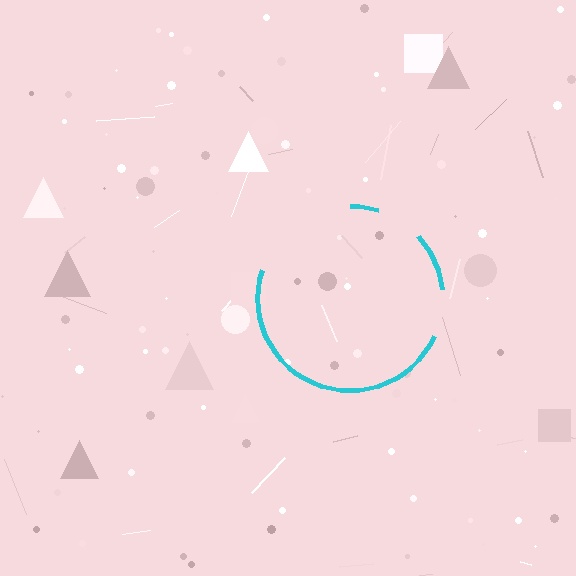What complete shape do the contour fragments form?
The contour fragments form a circle.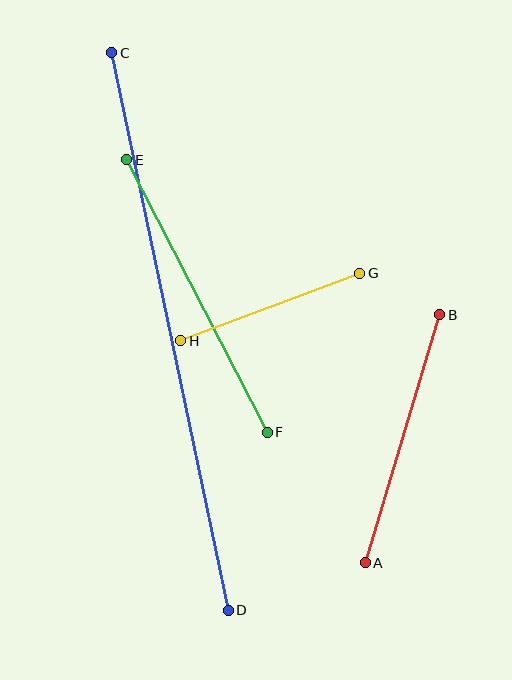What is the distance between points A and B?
The distance is approximately 259 pixels.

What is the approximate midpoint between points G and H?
The midpoint is at approximately (270, 307) pixels.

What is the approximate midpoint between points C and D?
The midpoint is at approximately (170, 331) pixels.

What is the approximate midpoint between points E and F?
The midpoint is at approximately (197, 296) pixels.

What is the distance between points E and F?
The distance is approximately 307 pixels.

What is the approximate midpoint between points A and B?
The midpoint is at approximately (402, 439) pixels.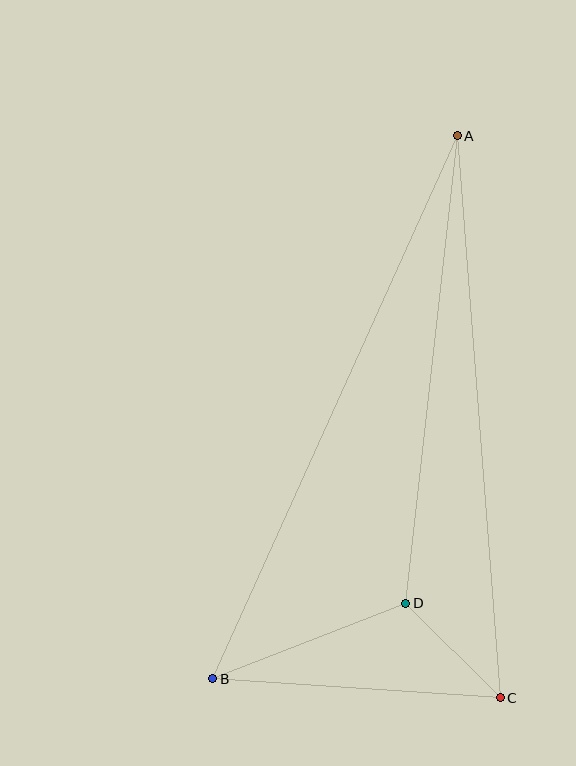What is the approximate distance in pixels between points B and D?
The distance between B and D is approximately 207 pixels.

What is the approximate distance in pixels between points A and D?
The distance between A and D is approximately 471 pixels.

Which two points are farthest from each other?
Points A and B are farthest from each other.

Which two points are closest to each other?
Points C and D are closest to each other.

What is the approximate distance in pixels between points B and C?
The distance between B and C is approximately 288 pixels.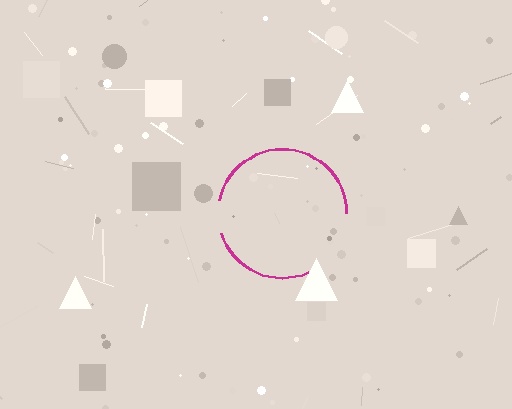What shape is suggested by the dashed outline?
The dashed outline suggests a circle.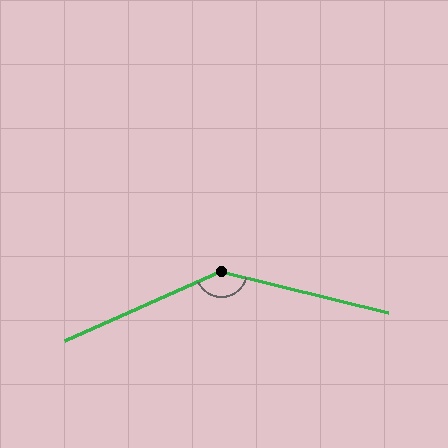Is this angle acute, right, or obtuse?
It is obtuse.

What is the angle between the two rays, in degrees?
Approximately 142 degrees.